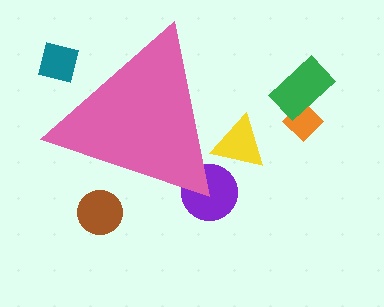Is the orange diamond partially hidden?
No, the orange diamond is fully visible.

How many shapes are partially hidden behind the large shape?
4 shapes are partially hidden.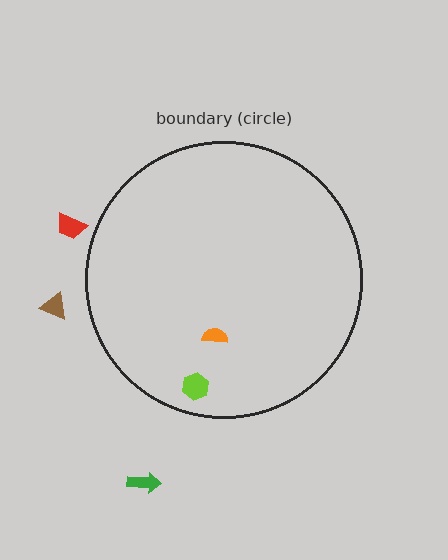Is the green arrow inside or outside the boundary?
Outside.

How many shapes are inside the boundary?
2 inside, 3 outside.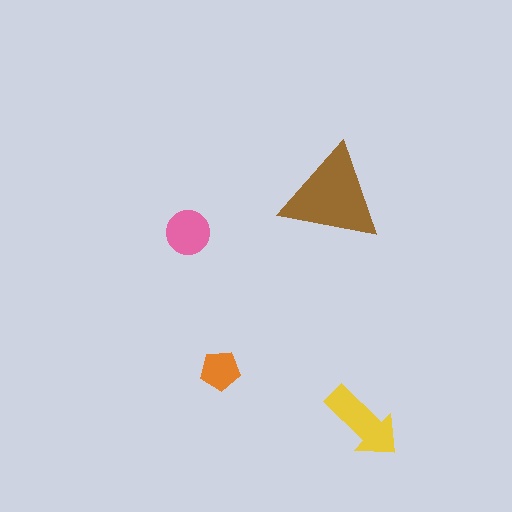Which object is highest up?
The brown triangle is topmost.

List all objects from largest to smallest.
The brown triangle, the yellow arrow, the pink circle, the orange pentagon.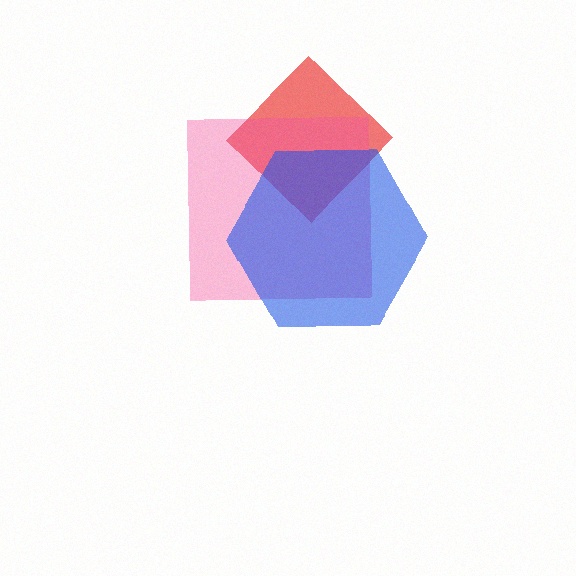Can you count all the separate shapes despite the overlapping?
Yes, there are 3 separate shapes.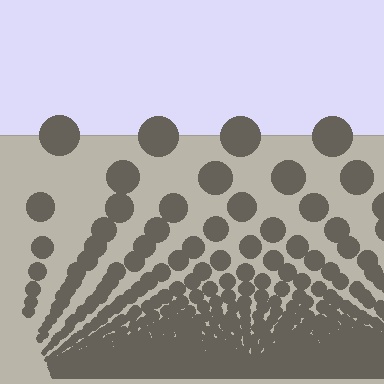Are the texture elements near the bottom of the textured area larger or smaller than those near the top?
Smaller. The gradient is inverted — elements near the bottom are smaller and denser.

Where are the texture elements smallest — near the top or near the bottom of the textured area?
Near the bottom.